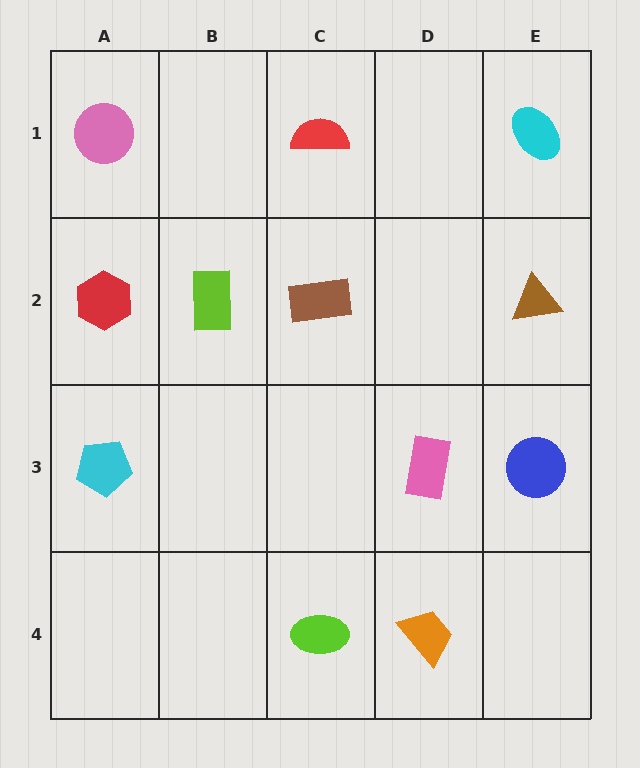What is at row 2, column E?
A brown triangle.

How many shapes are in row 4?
2 shapes.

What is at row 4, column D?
An orange trapezoid.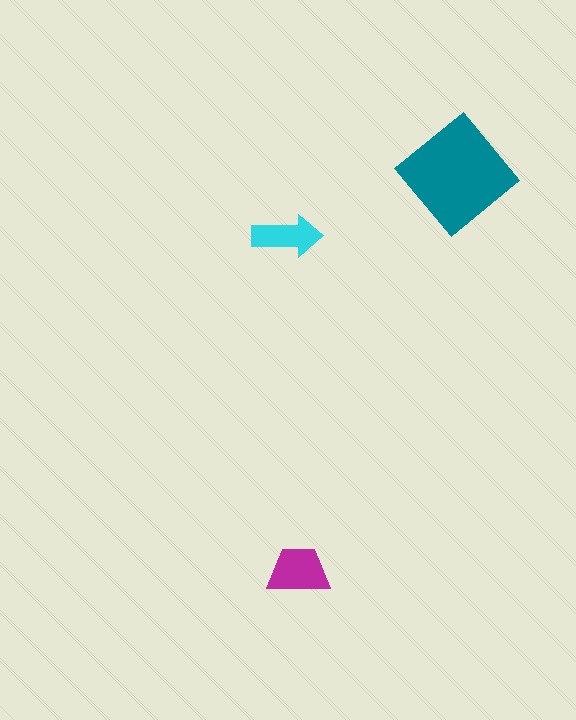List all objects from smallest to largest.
The cyan arrow, the magenta trapezoid, the teal diamond.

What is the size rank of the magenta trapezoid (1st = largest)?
2nd.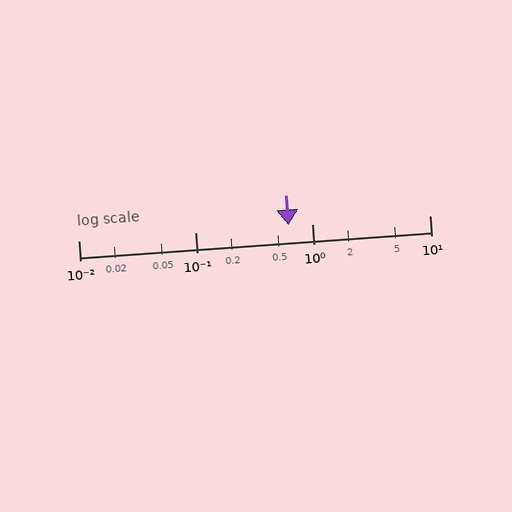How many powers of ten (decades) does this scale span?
The scale spans 3 decades, from 0.01 to 10.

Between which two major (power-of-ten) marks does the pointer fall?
The pointer is between 0.1 and 1.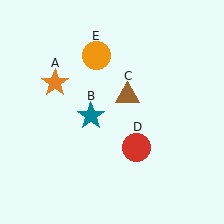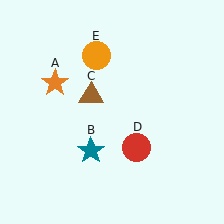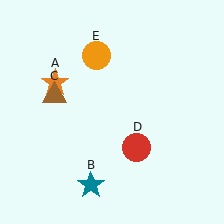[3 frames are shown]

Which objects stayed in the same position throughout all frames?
Orange star (object A) and red circle (object D) and orange circle (object E) remained stationary.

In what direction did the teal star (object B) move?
The teal star (object B) moved down.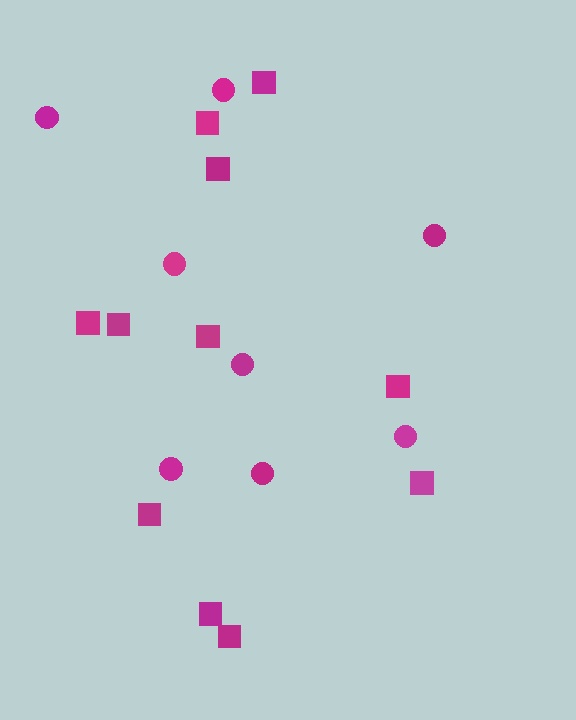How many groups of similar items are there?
There are 2 groups: one group of circles (8) and one group of squares (11).